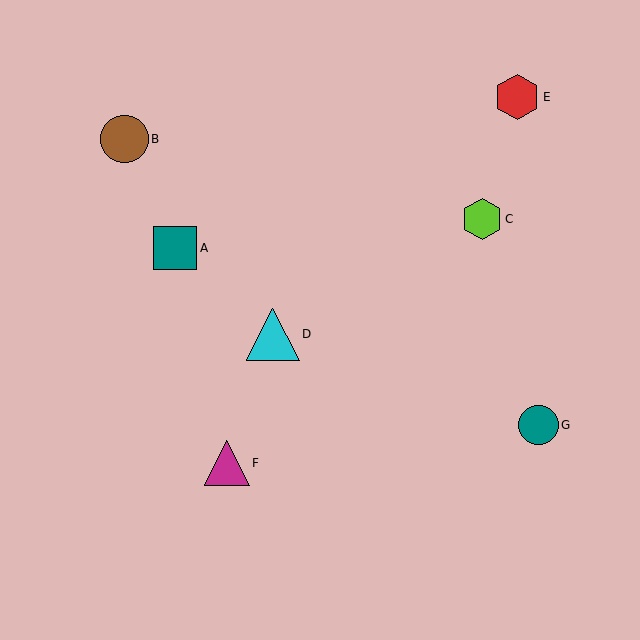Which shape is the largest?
The cyan triangle (labeled D) is the largest.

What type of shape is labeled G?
Shape G is a teal circle.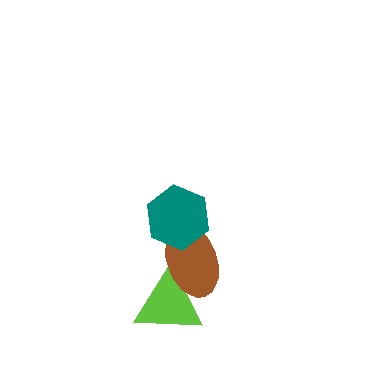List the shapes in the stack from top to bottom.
From top to bottom: the teal hexagon, the brown ellipse, the lime triangle.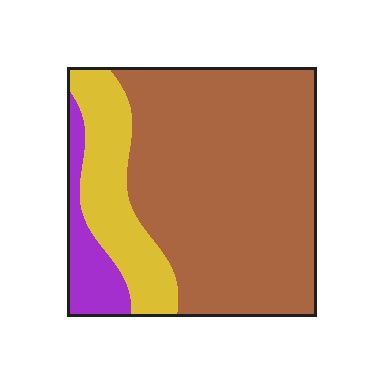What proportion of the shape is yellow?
Yellow takes up between a sixth and a third of the shape.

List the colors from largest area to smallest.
From largest to smallest: brown, yellow, purple.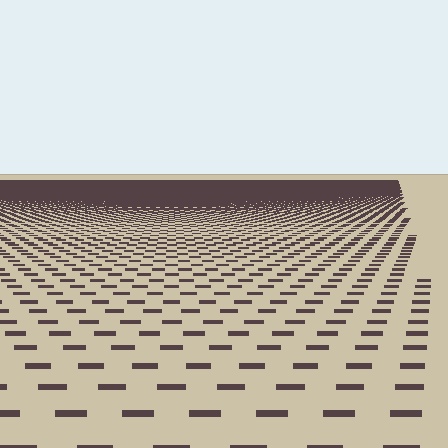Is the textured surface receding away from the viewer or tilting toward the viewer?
The surface is receding away from the viewer. Texture elements get smaller and denser toward the top.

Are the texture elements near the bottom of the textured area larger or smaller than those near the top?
Larger. Near the bottom, elements are closer to the viewer and appear at a bigger on-screen size.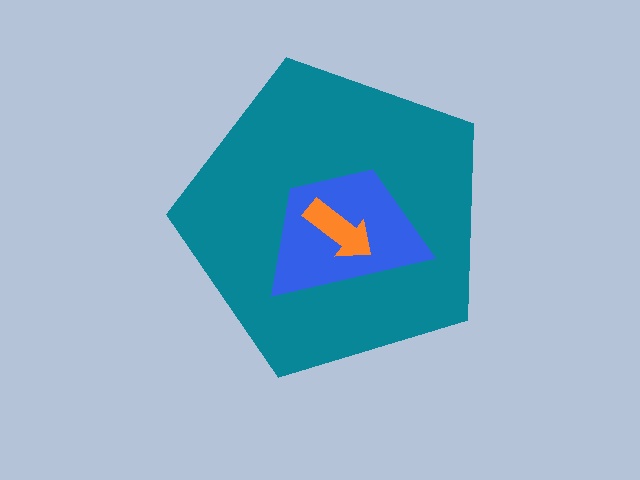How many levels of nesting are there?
3.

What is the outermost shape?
The teal pentagon.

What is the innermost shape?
The orange arrow.